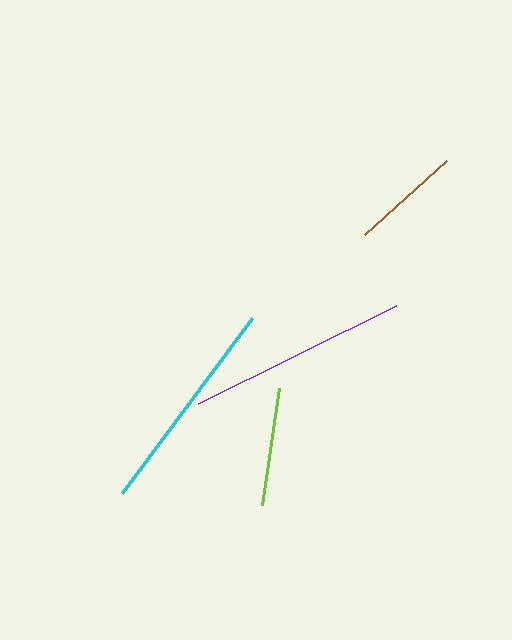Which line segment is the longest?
The purple line is the longest at approximately 221 pixels.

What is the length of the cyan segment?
The cyan segment is approximately 218 pixels long.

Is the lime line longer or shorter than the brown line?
The lime line is longer than the brown line.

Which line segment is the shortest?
The brown line is the shortest at approximately 110 pixels.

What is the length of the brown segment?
The brown segment is approximately 110 pixels long.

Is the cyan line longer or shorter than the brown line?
The cyan line is longer than the brown line.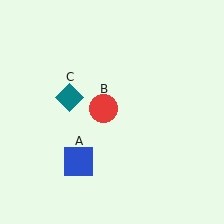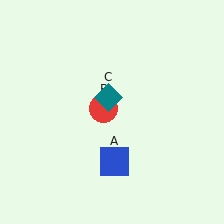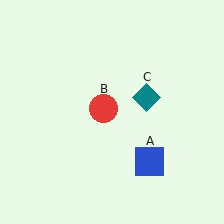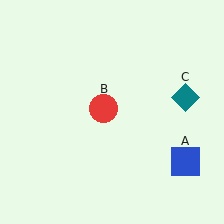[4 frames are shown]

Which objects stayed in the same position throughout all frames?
Red circle (object B) remained stationary.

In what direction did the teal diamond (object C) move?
The teal diamond (object C) moved right.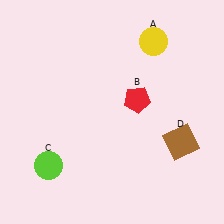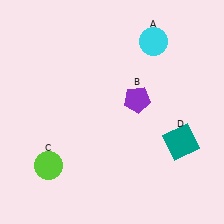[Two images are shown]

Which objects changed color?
A changed from yellow to cyan. B changed from red to purple. D changed from brown to teal.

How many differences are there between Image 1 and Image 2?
There are 3 differences between the two images.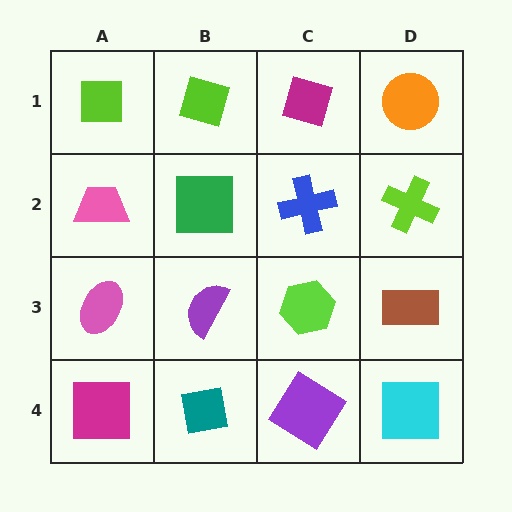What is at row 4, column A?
A magenta square.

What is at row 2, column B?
A green square.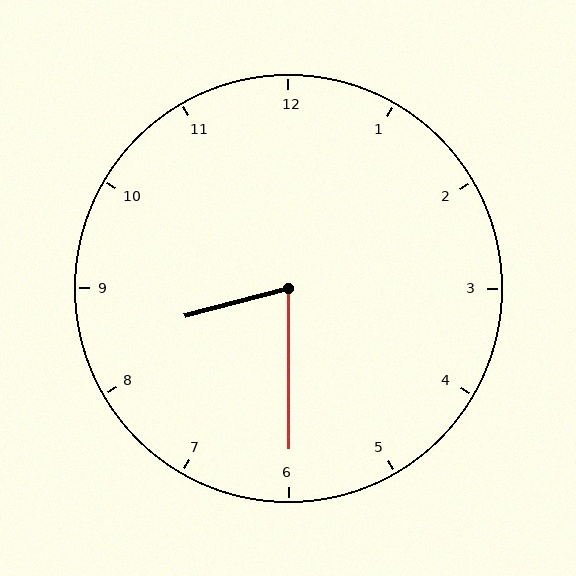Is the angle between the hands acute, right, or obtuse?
It is acute.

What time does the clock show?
8:30.